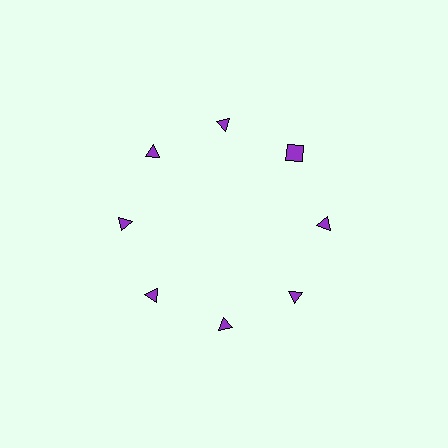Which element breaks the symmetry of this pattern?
The purple square at roughly the 2 o'clock position breaks the symmetry. All other shapes are purple triangles.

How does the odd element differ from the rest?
It has a different shape: square instead of triangle.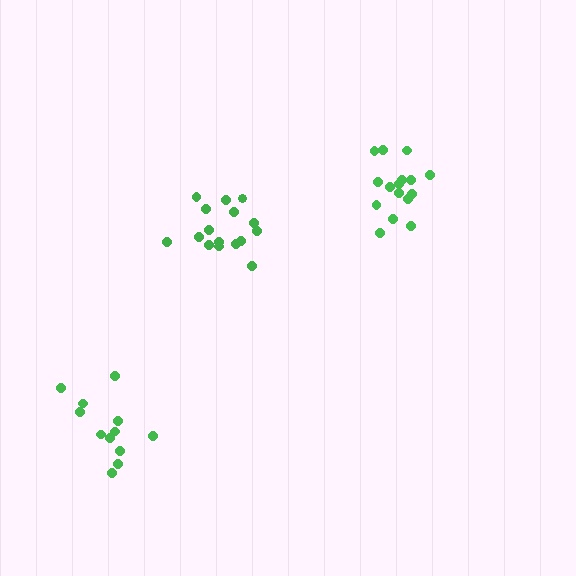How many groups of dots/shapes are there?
There are 3 groups.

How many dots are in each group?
Group 1: 12 dots, Group 2: 17 dots, Group 3: 16 dots (45 total).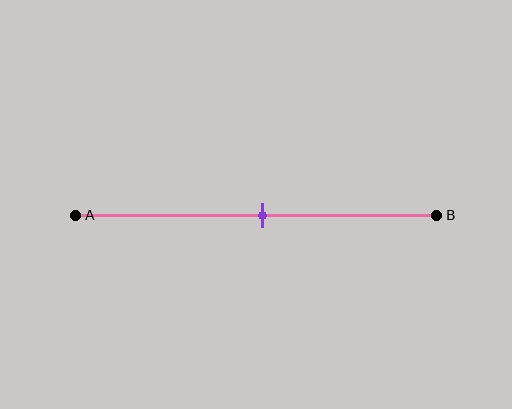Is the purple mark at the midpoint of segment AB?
Yes, the mark is approximately at the midpoint.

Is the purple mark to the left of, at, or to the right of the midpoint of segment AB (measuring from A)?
The purple mark is approximately at the midpoint of segment AB.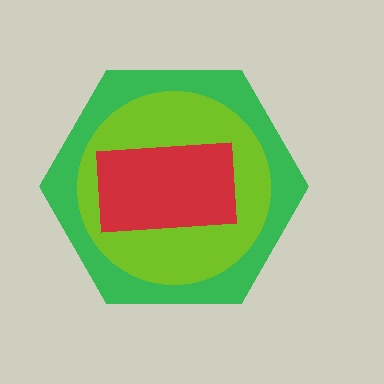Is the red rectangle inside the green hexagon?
Yes.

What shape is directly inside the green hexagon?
The lime circle.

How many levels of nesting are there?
3.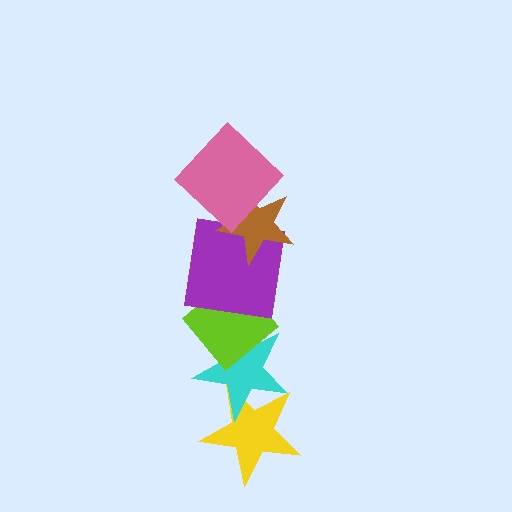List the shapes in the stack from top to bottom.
From top to bottom: the pink diamond, the brown star, the purple square, the lime diamond, the cyan star, the yellow star.